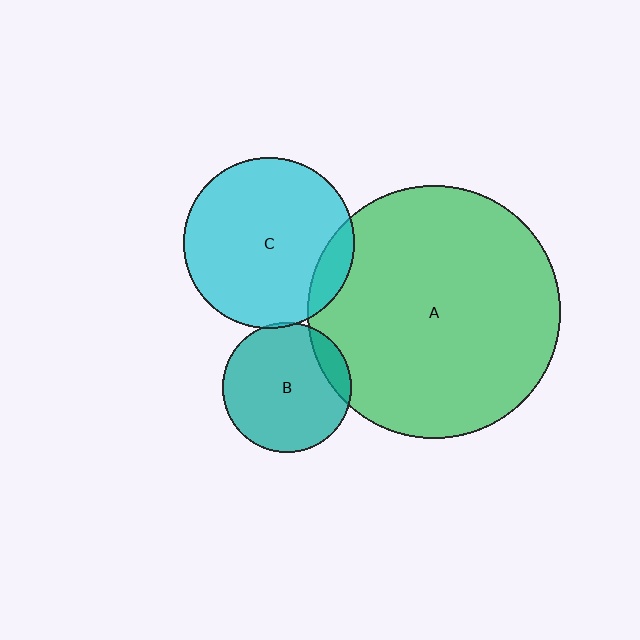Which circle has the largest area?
Circle A (green).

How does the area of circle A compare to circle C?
Approximately 2.2 times.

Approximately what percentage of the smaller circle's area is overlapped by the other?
Approximately 10%.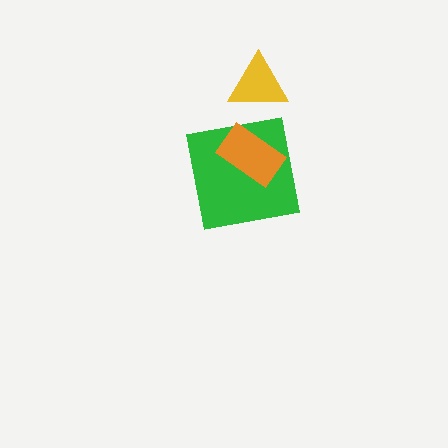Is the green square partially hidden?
Yes, it is partially covered by another shape.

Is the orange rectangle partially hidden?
No, no other shape covers it.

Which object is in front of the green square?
The orange rectangle is in front of the green square.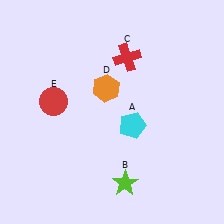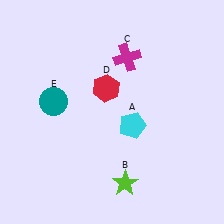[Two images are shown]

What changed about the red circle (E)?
In Image 1, E is red. In Image 2, it changed to teal.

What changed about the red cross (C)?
In Image 1, C is red. In Image 2, it changed to magenta.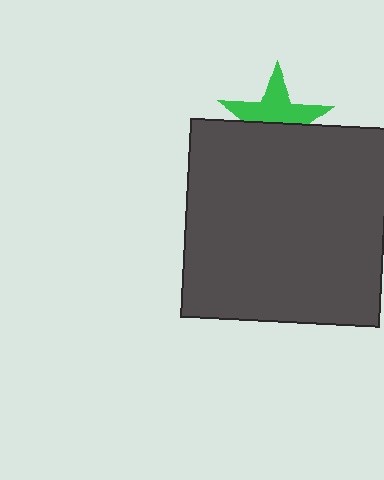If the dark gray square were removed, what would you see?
You would see the complete green star.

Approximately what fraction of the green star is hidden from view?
Roughly 47% of the green star is hidden behind the dark gray square.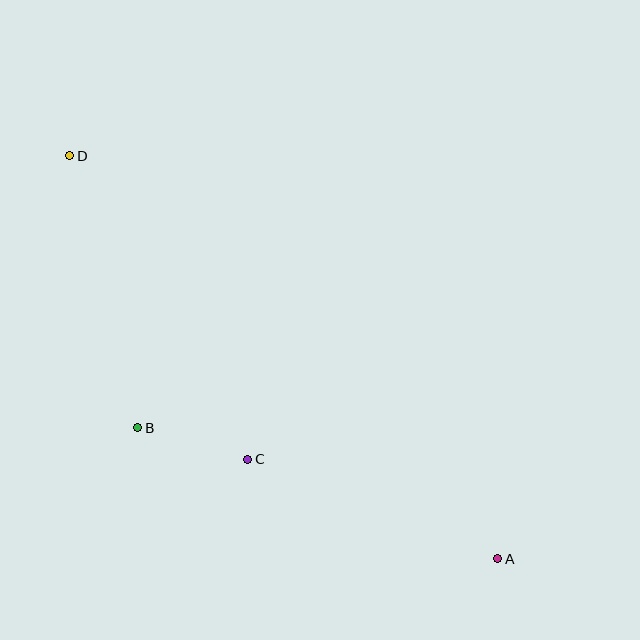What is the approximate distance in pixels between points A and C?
The distance between A and C is approximately 269 pixels.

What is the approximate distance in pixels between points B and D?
The distance between B and D is approximately 281 pixels.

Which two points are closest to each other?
Points B and C are closest to each other.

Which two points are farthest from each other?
Points A and D are farthest from each other.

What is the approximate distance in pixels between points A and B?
The distance between A and B is approximately 383 pixels.